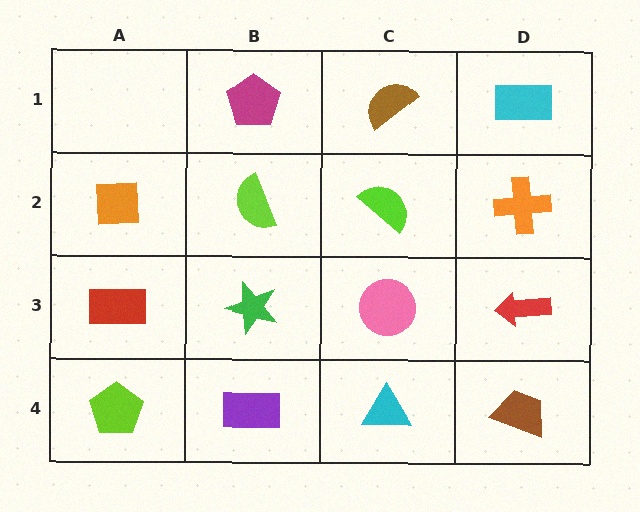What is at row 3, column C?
A pink circle.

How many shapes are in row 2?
4 shapes.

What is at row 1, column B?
A magenta pentagon.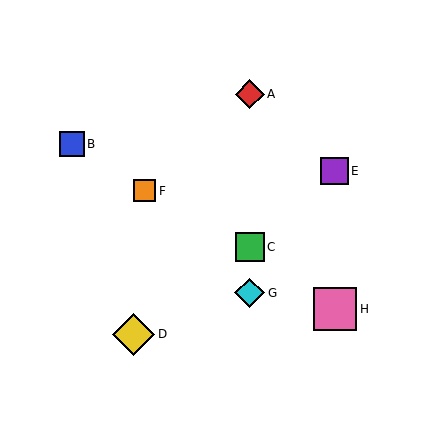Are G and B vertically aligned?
No, G is at x≈250 and B is at x≈72.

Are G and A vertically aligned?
Yes, both are at x≈250.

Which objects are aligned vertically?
Objects A, C, G are aligned vertically.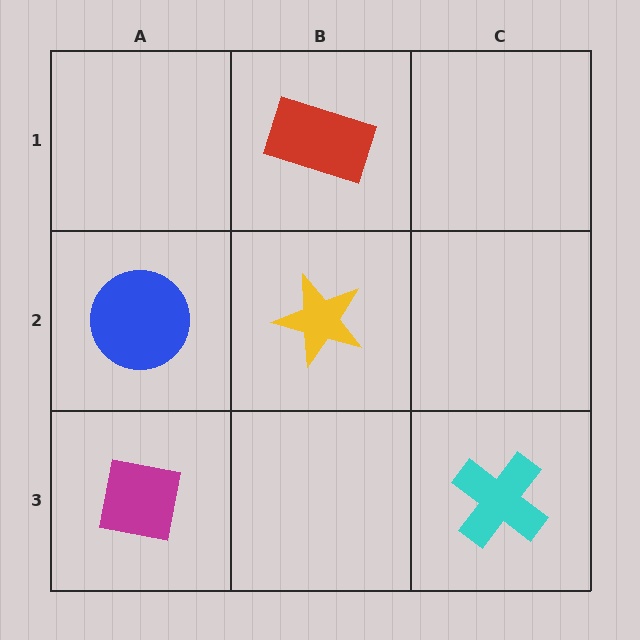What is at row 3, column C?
A cyan cross.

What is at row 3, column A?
A magenta square.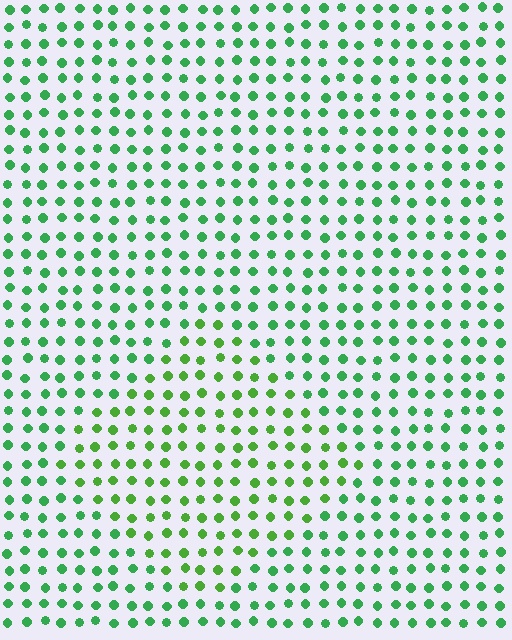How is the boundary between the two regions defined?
The boundary is defined purely by a slight shift in hue (about 25 degrees). Spacing, size, and orientation are identical on both sides.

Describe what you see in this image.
The image is filled with small green elements in a uniform arrangement. A diamond-shaped region is visible where the elements are tinted to a slightly different hue, forming a subtle color boundary.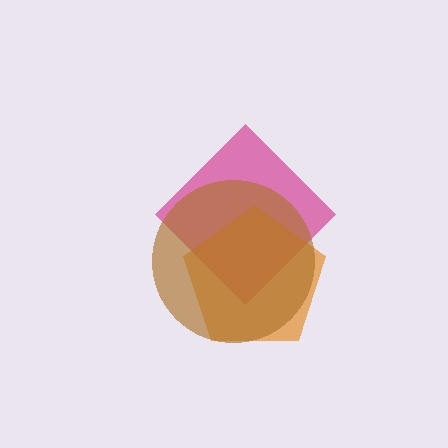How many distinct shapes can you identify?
There are 3 distinct shapes: a magenta diamond, an orange pentagon, a brown circle.